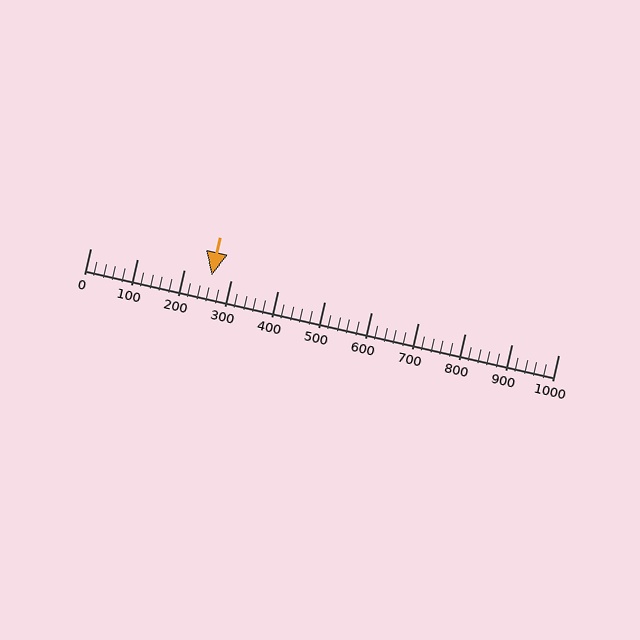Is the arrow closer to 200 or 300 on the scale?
The arrow is closer to 300.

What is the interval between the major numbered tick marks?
The major tick marks are spaced 100 units apart.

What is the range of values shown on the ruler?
The ruler shows values from 0 to 1000.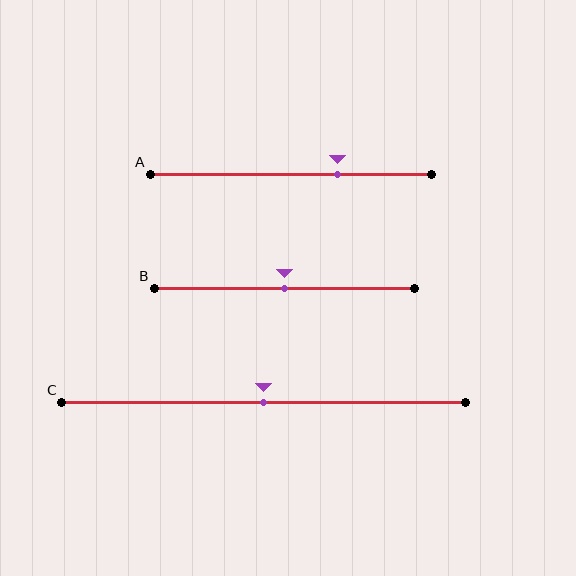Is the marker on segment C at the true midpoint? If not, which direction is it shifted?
Yes, the marker on segment C is at the true midpoint.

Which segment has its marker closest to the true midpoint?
Segment B has its marker closest to the true midpoint.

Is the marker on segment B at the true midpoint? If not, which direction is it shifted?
Yes, the marker on segment B is at the true midpoint.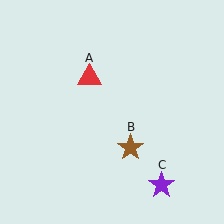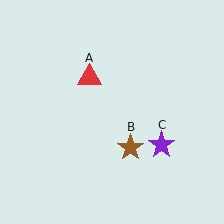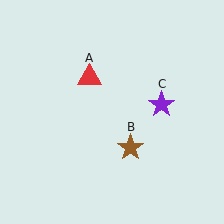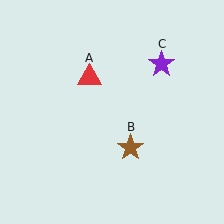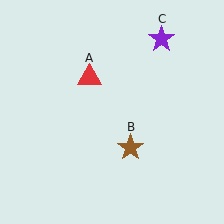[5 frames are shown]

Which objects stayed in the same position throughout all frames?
Red triangle (object A) and brown star (object B) remained stationary.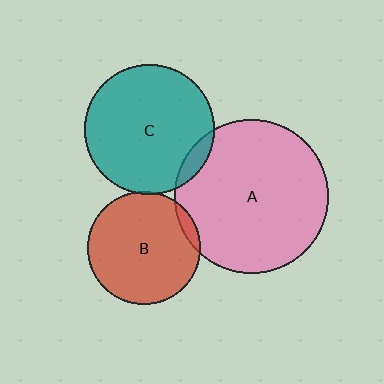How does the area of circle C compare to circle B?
Approximately 1.4 times.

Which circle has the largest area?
Circle A (pink).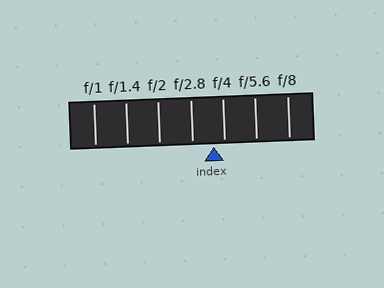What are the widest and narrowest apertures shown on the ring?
The widest aperture shown is f/1 and the narrowest is f/8.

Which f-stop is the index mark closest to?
The index mark is closest to f/4.